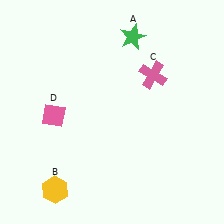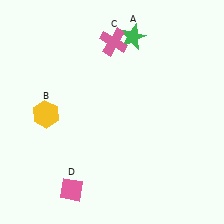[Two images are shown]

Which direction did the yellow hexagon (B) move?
The yellow hexagon (B) moved up.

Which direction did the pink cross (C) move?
The pink cross (C) moved left.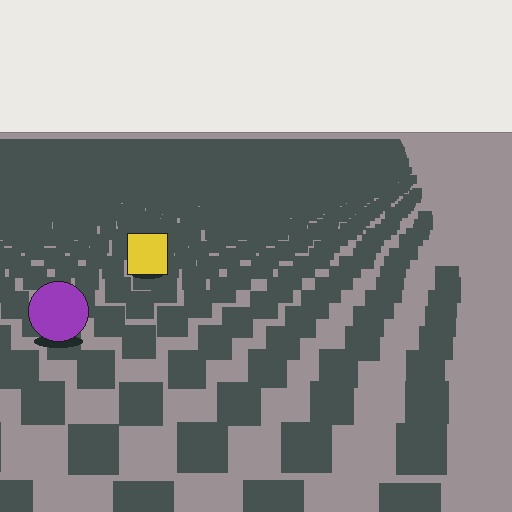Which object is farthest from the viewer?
The yellow square is farthest from the viewer. It appears smaller and the ground texture around it is denser.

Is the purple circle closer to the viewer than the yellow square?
Yes. The purple circle is closer — you can tell from the texture gradient: the ground texture is coarser near it.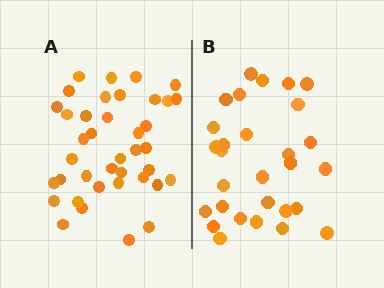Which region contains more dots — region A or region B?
Region A (the left region) has more dots.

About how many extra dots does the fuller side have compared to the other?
Region A has roughly 10 or so more dots than region B.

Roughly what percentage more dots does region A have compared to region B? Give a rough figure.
About 35% more.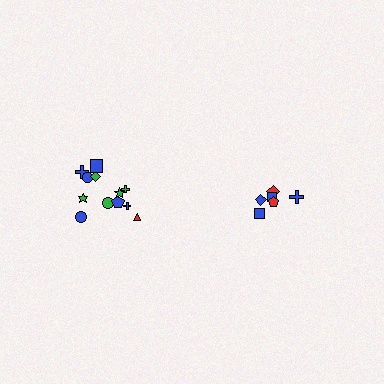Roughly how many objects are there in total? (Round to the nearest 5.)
Roughly 20 objects in total.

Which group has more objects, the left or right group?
The left group.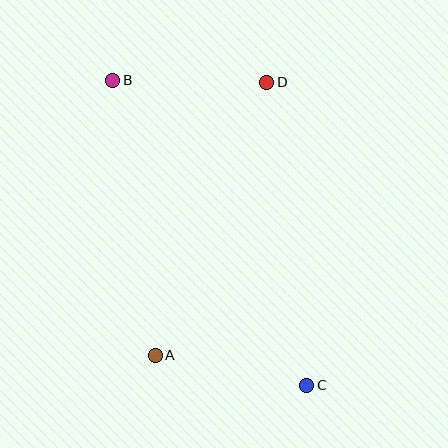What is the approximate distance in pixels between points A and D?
The distance between A and D is approximately 295 pixels.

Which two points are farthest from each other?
Points B and C are farthest from each other.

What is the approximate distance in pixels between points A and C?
The distance between A and C is approximately 154 pixels.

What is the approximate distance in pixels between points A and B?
The distance between A and B is approximately 278 pixels.